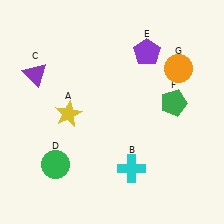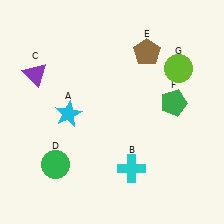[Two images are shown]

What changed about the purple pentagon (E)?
In Image 1, E is purple. In Image 2, it changed to brown.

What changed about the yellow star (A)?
In Image 1, A is yellow. In Image 2, it changed to cyan.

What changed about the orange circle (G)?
In Image 1, G is orange. In Image 2, it changed to lime.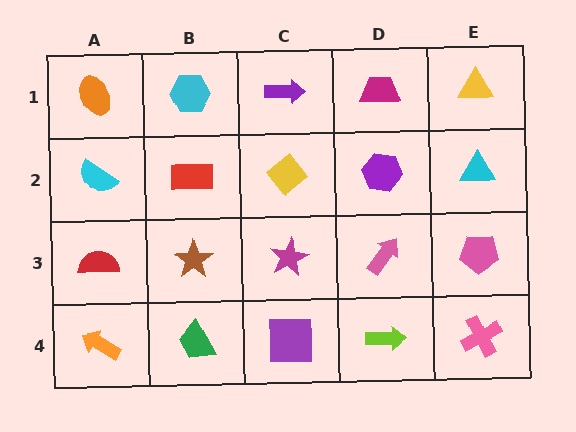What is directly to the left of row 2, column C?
A red rectangle.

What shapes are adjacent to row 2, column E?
A yellow triangle (row 1, column E), a pink pentagon (row 3, column E), a purple hexagon (row 2, column D).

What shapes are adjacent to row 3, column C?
A yellow diamond (row 2, column C), a purple square (row 4, column C), a brown star (row 3, column B), a pink arrow (row 3, column D).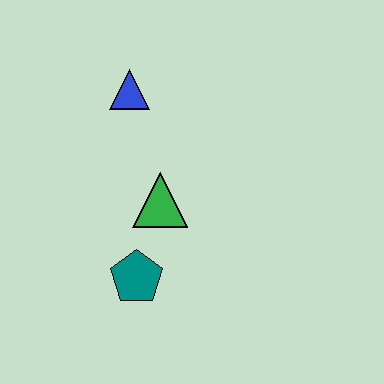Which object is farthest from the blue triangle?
The teal pentagon is farthest from the blue triangle.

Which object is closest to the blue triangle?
The green triangle is closest to the blue triangle.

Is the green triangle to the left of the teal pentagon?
No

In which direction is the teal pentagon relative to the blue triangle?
The teal pentagon is below the blue triangle.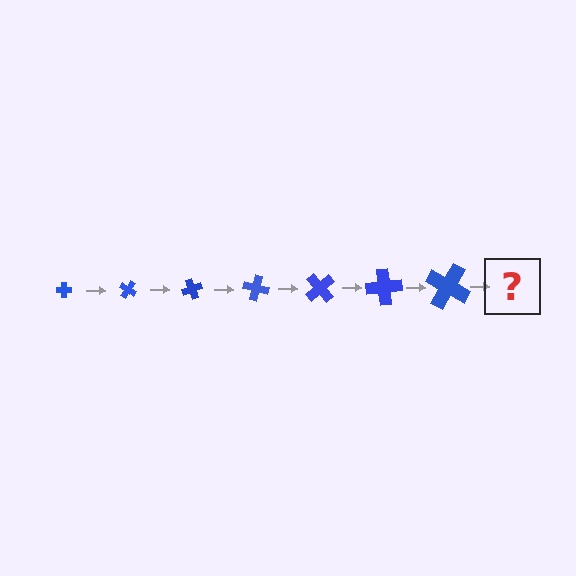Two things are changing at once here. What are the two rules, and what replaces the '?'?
The two rules are that the cross grows larger each step and it rotates 35 degrees each step. The '?' should be a cross, larger than the previous one and rotated 245 degrees from the start.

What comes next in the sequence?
The next element should be a cross, larger than the previous one and rotated 245 degrees from the start.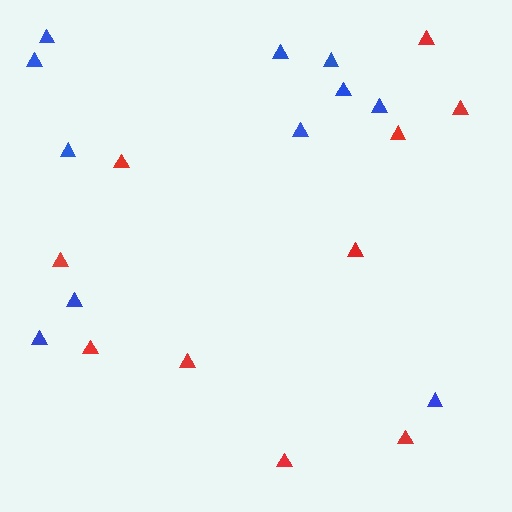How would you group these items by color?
There are 2 groups: one group of blue triangles (11) and one group of red triangles (10).